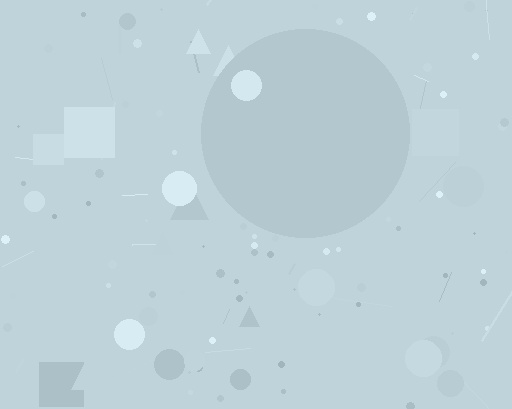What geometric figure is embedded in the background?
A circle is embedded in the background.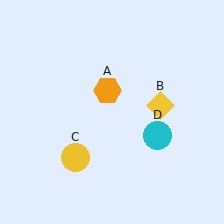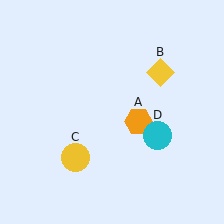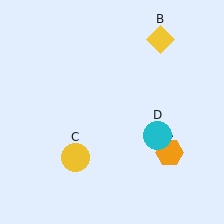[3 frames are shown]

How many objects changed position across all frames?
2 objects changed position: orange hexagon (object A), yellow diamond (object B).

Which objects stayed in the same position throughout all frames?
Yellow circle (object C) and cyan circle (object D) remained stationary.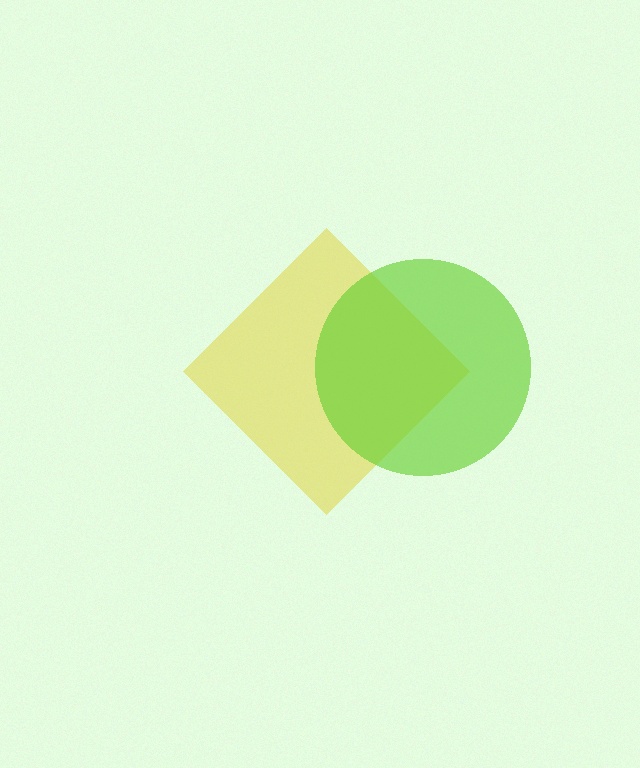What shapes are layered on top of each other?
The layered shapes are: a yellow diamond, a lime circle.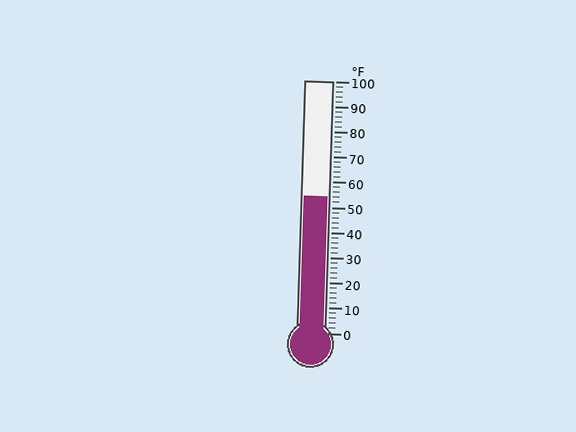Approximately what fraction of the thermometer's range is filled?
The thermometer is filled to approximately 55% of its range.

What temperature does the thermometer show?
The thermometer shows approximately 54°F.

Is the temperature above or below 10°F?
The temperature is above 10°F.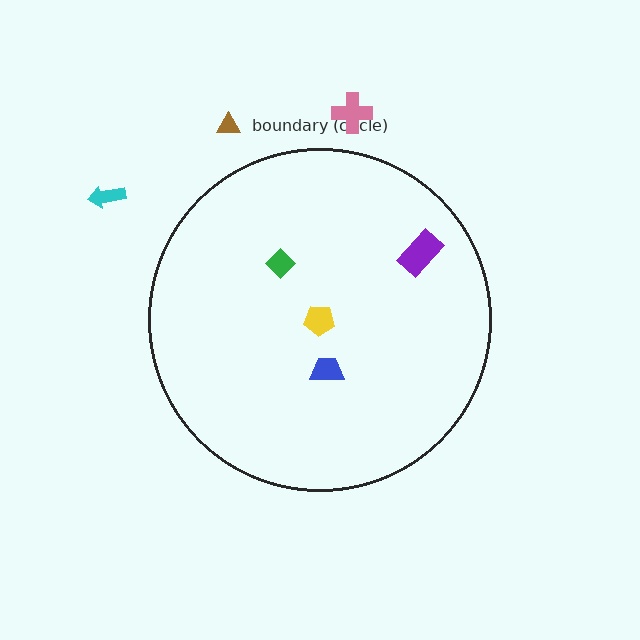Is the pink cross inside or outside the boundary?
Outside.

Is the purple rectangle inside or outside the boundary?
Inside.